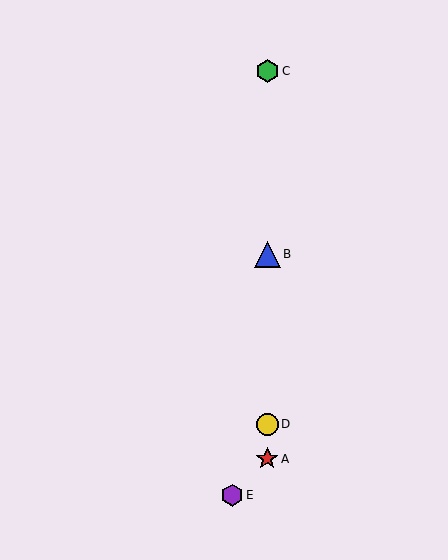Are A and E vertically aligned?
No, A is at x≈267 and E is at x≈232.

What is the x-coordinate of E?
Object E is at x≈232.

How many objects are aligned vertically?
4 objects (A, B, C, D) are aligned vertically.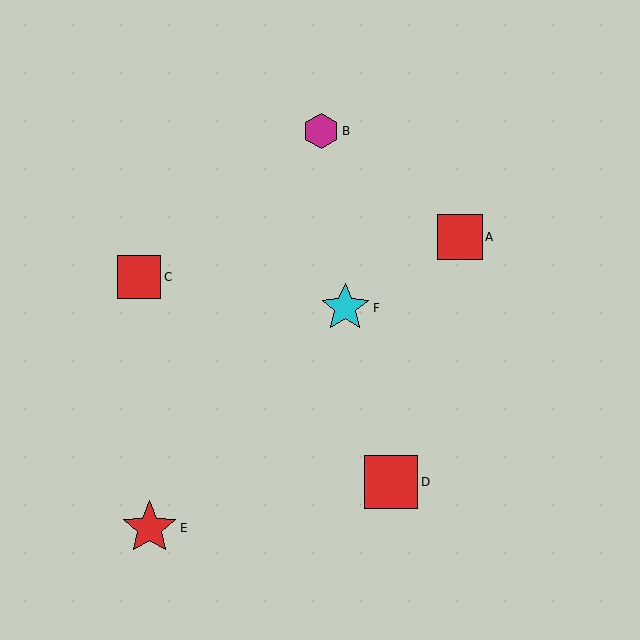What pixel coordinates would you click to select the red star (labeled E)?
Click at (149, 528) to select the red star E.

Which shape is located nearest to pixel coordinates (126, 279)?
The red square (labeled C) at (139, 277) is nearest to that location.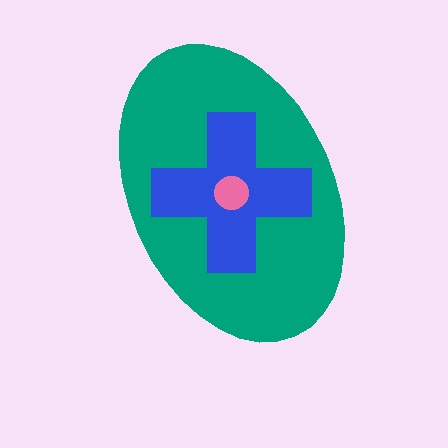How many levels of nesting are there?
3.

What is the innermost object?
The pink circle.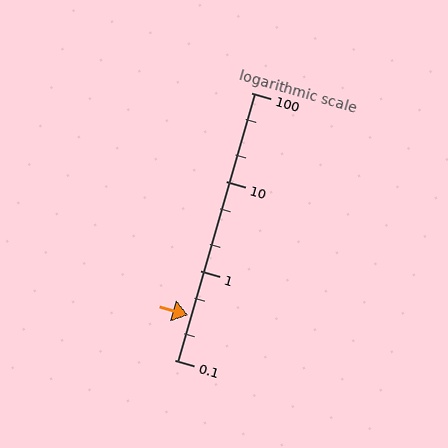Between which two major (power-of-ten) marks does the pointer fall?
The pointer is between 0.1 and 1.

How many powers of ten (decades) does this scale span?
The scale spans 3 decades, from 0.1 to 100.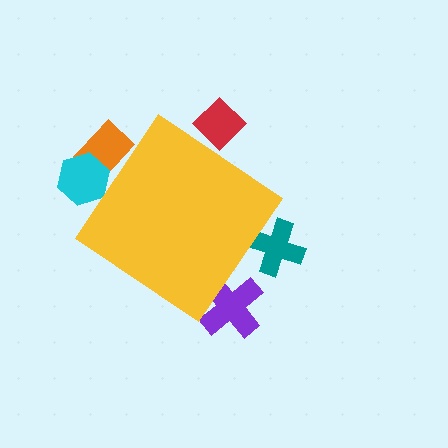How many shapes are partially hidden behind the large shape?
5 shapes are partially hidden.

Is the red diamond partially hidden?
Yes, the red diamond is partially hidden behind the yellow diamond.